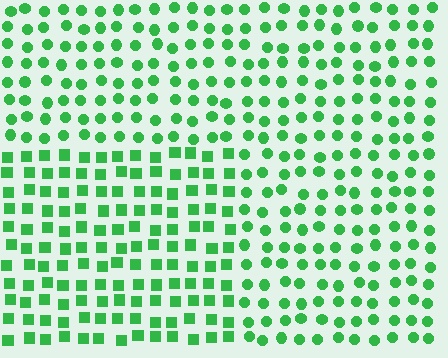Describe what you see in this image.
The image is filled with small green elements arranged in a uniform grid. A rectangle-shaped region contains squares, while the surrounding area contains circles. The boundary is defined purely by the change in element shape.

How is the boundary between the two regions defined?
The boundary is defined by a change in element shape: squares inside vs. circles outside. All elements share the same color and spacing.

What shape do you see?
I see a rectangle.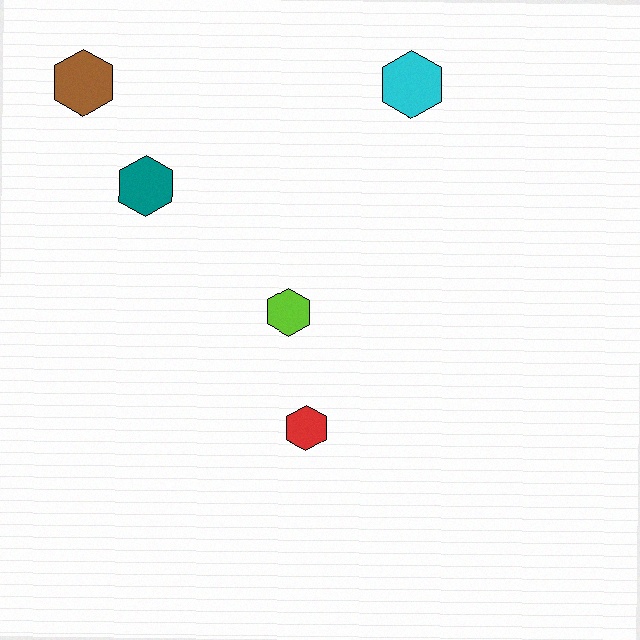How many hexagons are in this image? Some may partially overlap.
There are 5 hexagons.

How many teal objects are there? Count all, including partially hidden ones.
There is 1 teal object.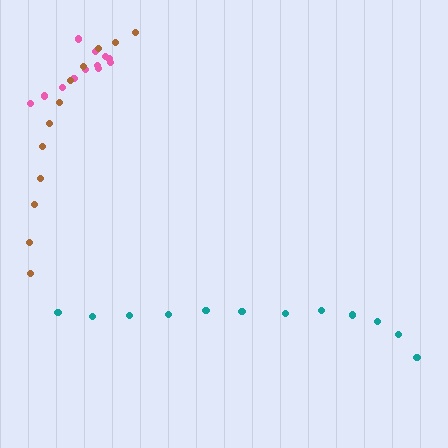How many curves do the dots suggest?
There are 3 distinct paths.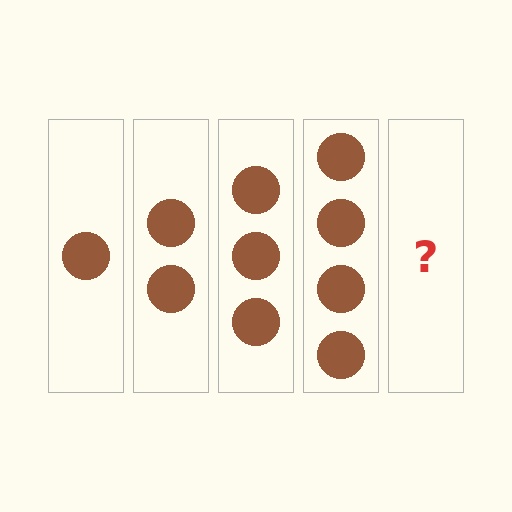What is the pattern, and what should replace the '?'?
The pattern is that each step adds one more circle. The '?' should be 5 circles.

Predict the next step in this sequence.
The next step is 5 circles.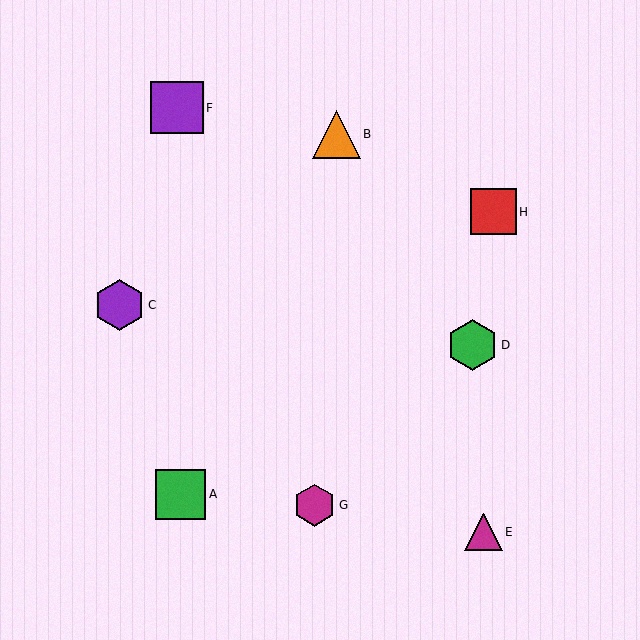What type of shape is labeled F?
Shape F is a purple square.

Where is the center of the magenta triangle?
The center of the magenta triangle is at (483, 532).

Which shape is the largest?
The purple square (labeled F) is the largest.